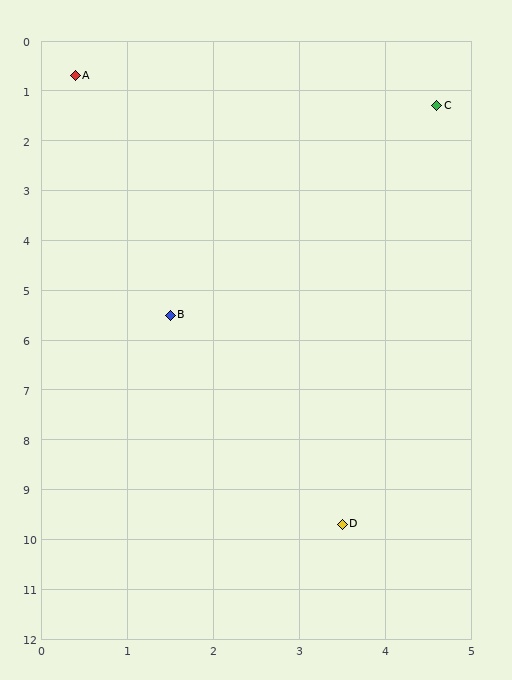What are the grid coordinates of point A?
Point A is at approximately (0.4, 0.7).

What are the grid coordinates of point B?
Point B is at approximately (1.5, 5.5).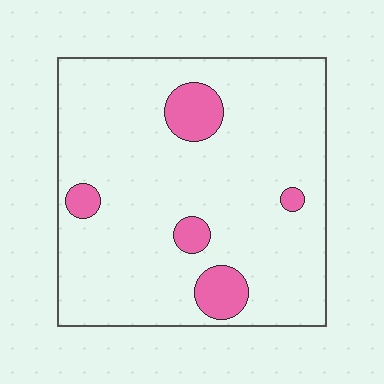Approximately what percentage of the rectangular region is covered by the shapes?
Approximately 10%.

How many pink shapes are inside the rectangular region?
5.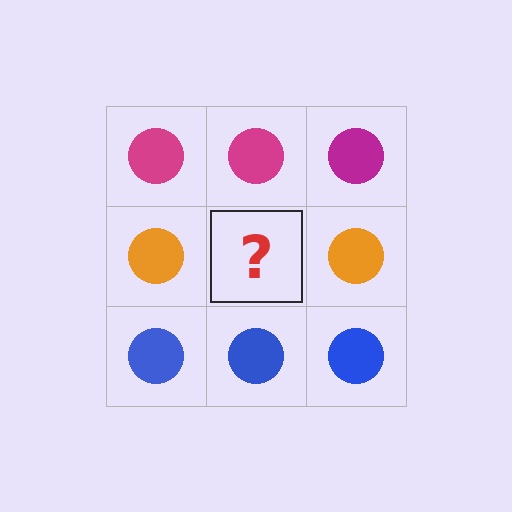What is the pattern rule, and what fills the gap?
The rule is that each row has a consistent color. The gap should be filled with an orange circle.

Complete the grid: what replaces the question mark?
The question mark should be replaced with an orange circle.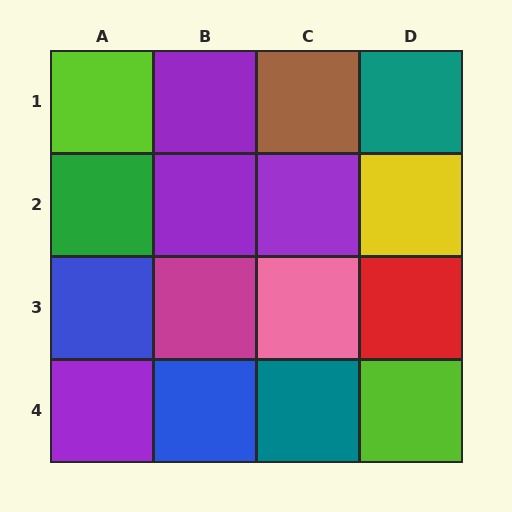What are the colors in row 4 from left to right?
Purple, blue, teal, lime.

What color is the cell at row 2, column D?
Yellow.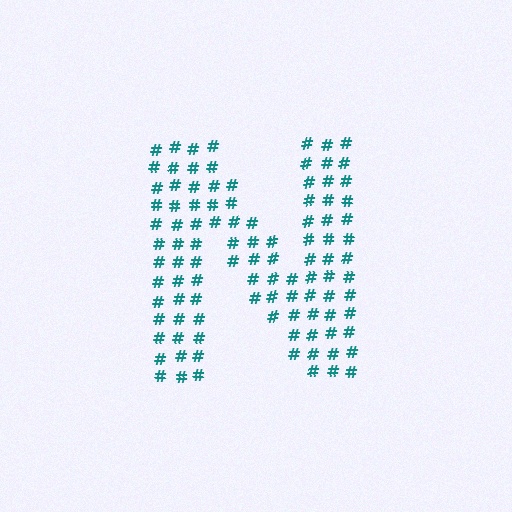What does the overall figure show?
The overall figure shows the letter N.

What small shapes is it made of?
It is made of small hash symbols.